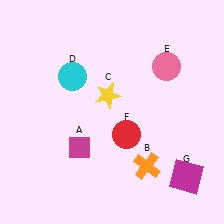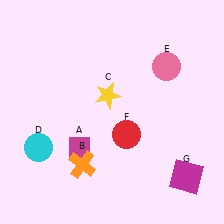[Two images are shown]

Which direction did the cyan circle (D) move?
The cyan circle (D) moved down.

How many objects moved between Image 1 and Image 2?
2 objects moved between the two images.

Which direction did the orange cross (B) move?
The orange cross (B) moved left.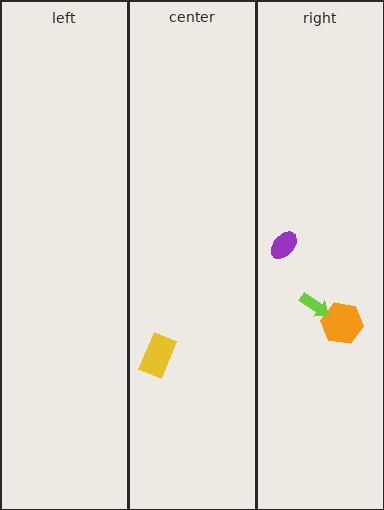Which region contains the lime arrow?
The right region.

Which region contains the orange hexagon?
The right region.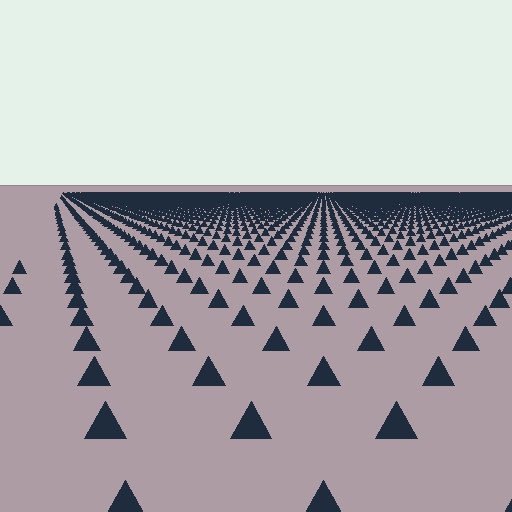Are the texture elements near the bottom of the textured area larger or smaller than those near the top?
Larger. Near the bottom, elements are closer to the viewer and appear at a bigger on-screen size.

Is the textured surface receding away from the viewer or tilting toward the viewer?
The surface is receding away from the viewer. Texture elements get smaller and denser toward the top.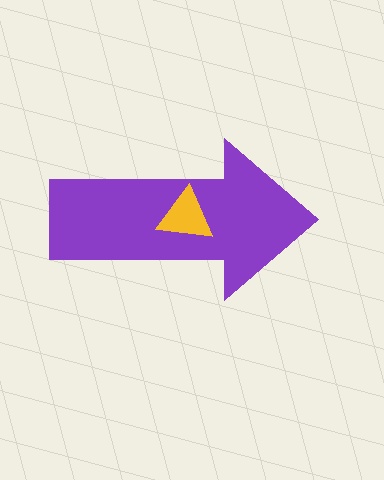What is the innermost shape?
The yellow triangle.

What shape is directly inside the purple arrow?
The yellow triangle.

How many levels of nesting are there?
2.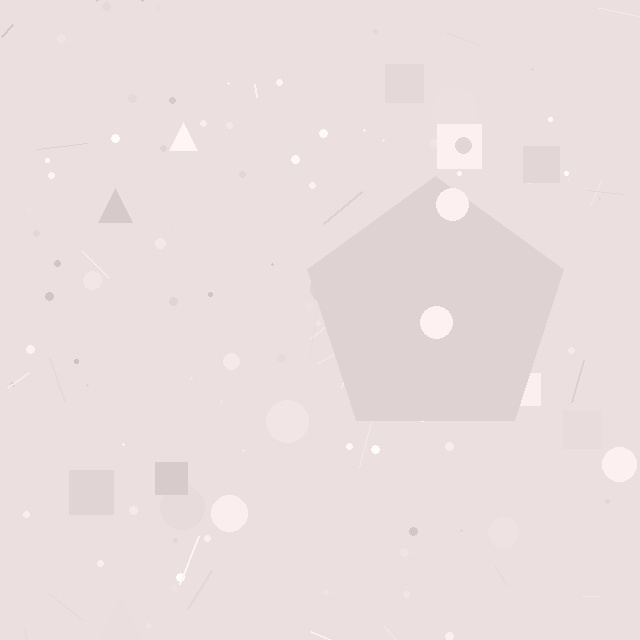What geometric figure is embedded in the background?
A pentagon is embedded in the background.